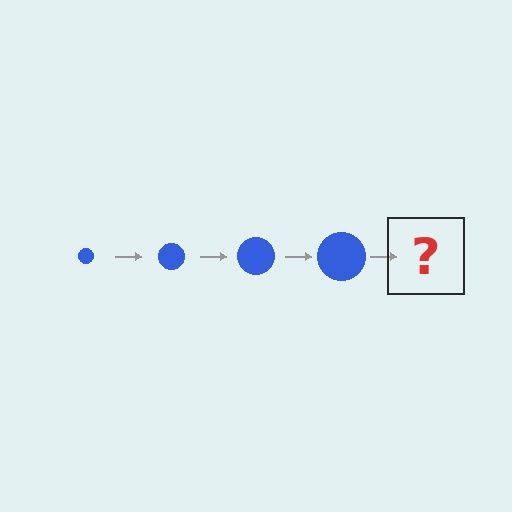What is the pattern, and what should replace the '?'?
The pattern is that the circle gets progressively larger each step. The '?' should be a blue circle, larger than the previous one.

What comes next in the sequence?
The next element should be a blue circle, larger than the previous one.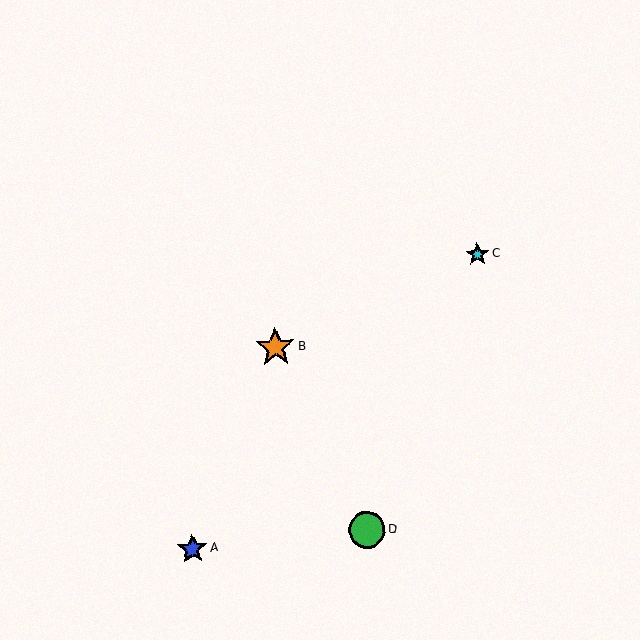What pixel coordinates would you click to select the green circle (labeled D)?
Click at (367, 530) to select the green circle D.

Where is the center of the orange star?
The center of the orange star is at (275, 347).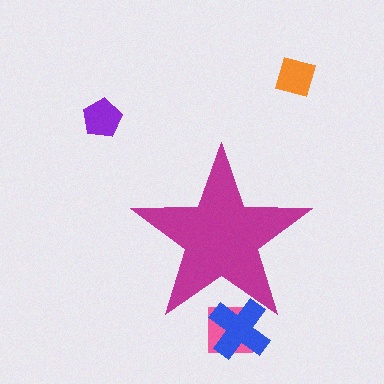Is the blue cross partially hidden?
Yes, the blue cross is partially hidden behind the magenta star.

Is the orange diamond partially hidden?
No, the orange diamond is fully visible.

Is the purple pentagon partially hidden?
No, the purple pentagon is fully visible.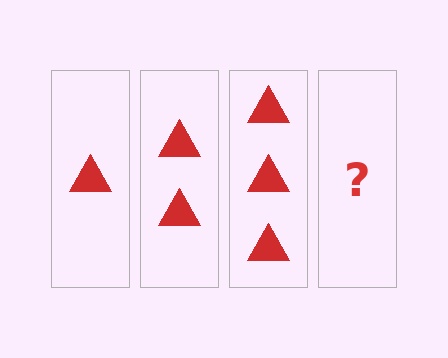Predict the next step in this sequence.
The next step is 4 triangles.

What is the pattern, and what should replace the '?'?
The pattern is that each step adds one more triangle. The '?' should be 4 triangles.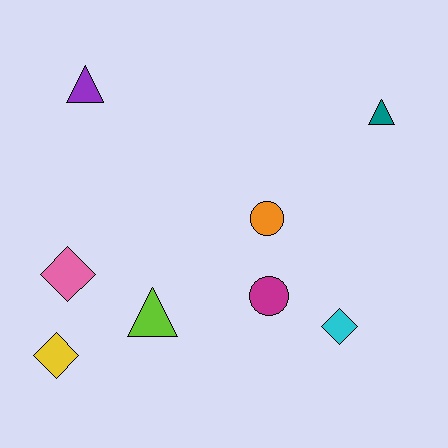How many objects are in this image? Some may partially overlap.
There are 8 objects.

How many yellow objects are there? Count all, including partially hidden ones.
There is 1 yellow object.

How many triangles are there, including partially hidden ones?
There are 3 triangles.